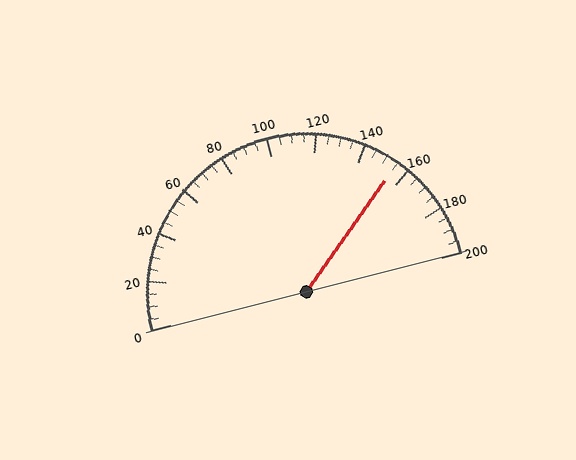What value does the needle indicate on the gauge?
The needle indicates approximately 155.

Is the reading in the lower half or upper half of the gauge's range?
The reading is in the upper half of the range (0 to 200).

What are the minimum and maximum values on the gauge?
The gauge ranges from 0 to 200.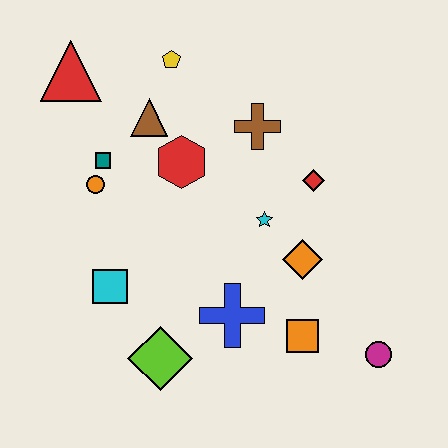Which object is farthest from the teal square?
The magenta circle is farthest from the teal square.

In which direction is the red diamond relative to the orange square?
The red diamond is above the orange square.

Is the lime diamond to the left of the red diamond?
Yes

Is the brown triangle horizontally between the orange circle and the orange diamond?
Yes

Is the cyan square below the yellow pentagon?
Yes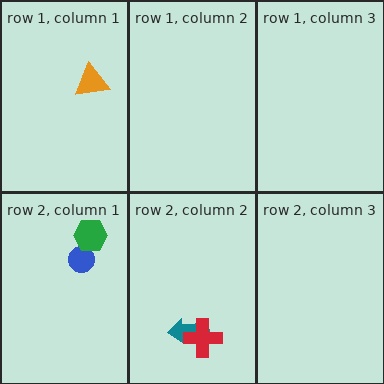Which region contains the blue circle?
The row 2, column 1 region.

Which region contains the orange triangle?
The row 1, column 1 region.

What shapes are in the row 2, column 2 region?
The teal arrow, the red cross.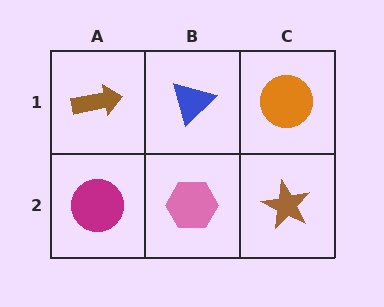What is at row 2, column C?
A brown star.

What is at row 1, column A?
A brown arrow.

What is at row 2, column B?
A pink hexagon.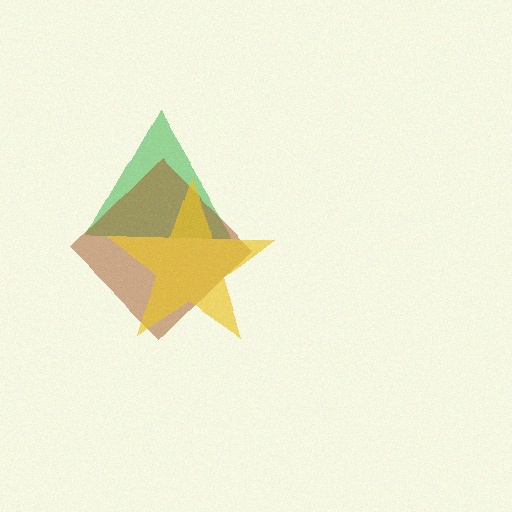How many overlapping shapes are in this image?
There are 3 overlapping shapes in the image.